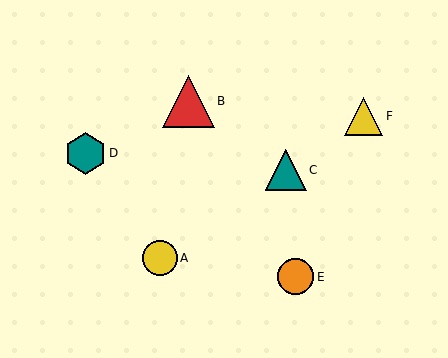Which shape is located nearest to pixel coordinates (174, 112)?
The red triangle (labeled B) at (188, 101) is nearest to that location.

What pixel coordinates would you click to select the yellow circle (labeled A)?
Click at (160, 258) to select the yellow circle A.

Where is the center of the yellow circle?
The center of the yellow circle is at (160, 258).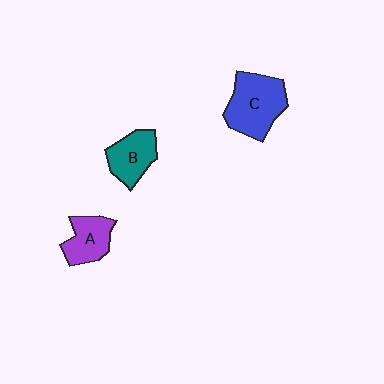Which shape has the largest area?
Shape C (blue).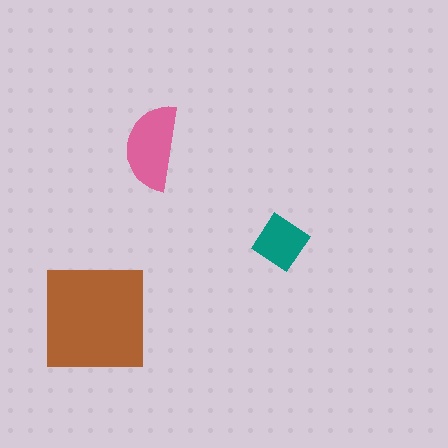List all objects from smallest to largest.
The teal diamond, the pink semicircle, the brown square.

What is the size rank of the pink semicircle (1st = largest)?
2nd.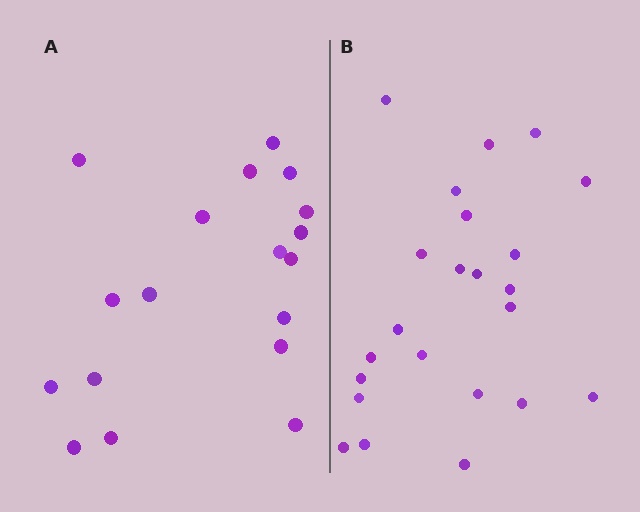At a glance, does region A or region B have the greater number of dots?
Region B (the right region) has more dots.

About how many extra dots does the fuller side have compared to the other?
Region B has about 5 more dots than region A.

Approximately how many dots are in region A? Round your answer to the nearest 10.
About 20 dots. (The exact count is 18, which rounds to 20.)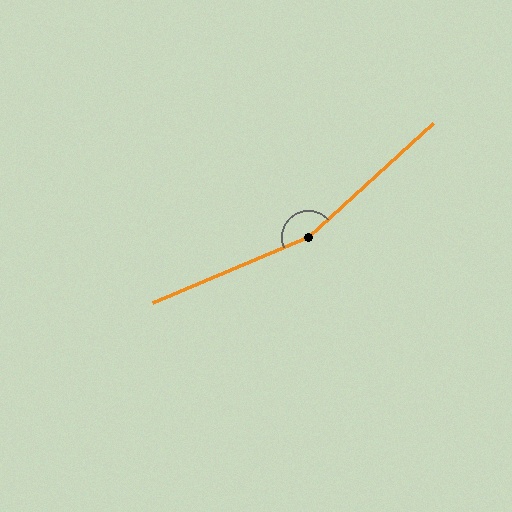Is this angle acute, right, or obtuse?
It is obtuse.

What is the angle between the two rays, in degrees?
Approximately 161 degrees.